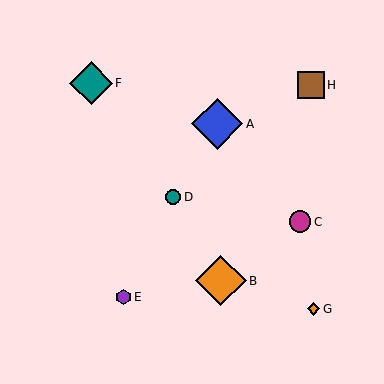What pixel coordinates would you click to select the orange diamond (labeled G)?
Click at (313, 309) to select the orange diamond G.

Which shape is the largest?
The blue diamond (labeled A) is the largest.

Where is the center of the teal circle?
The center of the teal circle is at (173, 197).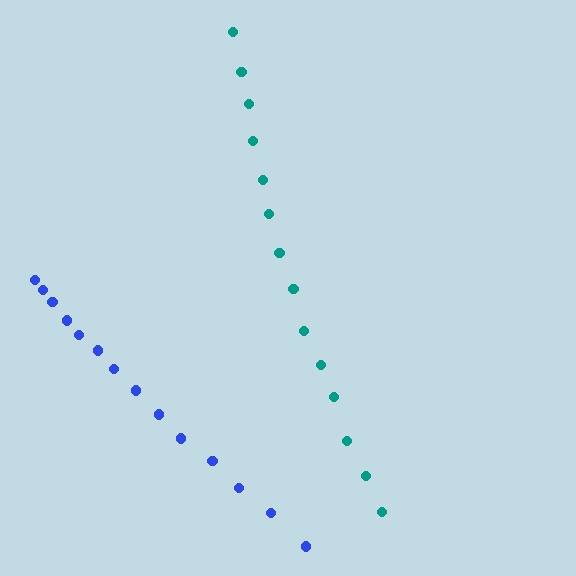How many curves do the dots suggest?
There are 2 distinct paths.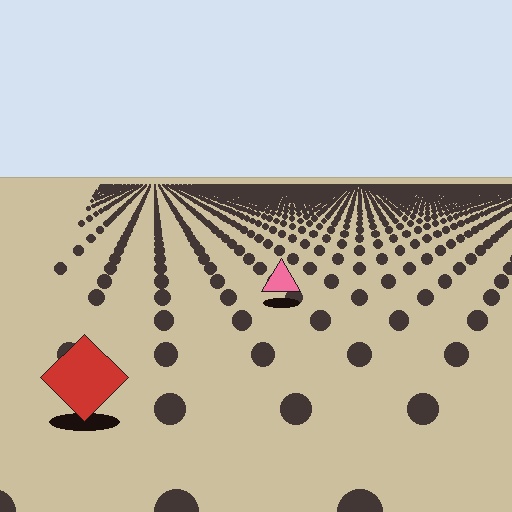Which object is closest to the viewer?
The red diamond is closest. The texture marks near it are larger and more spread out.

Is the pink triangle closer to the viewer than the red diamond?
No. The red diamond is closer — you can tell from the texture gradient: the ground texture is coarser near it.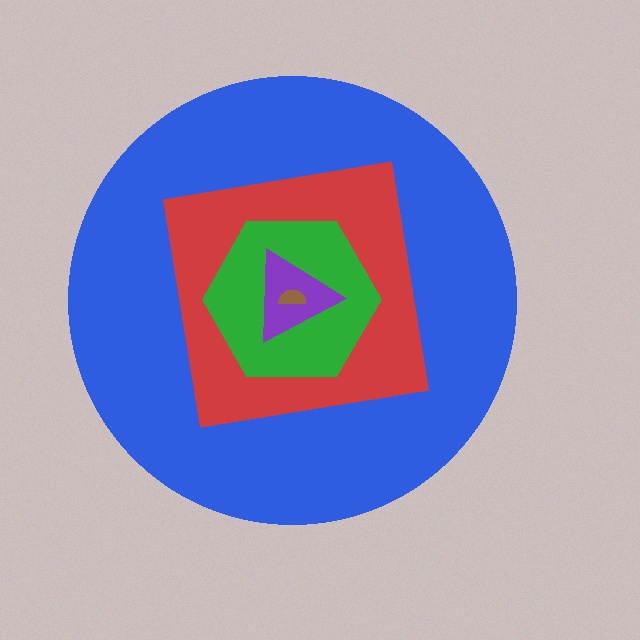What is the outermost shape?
The blue circle.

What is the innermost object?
The brown semicircle.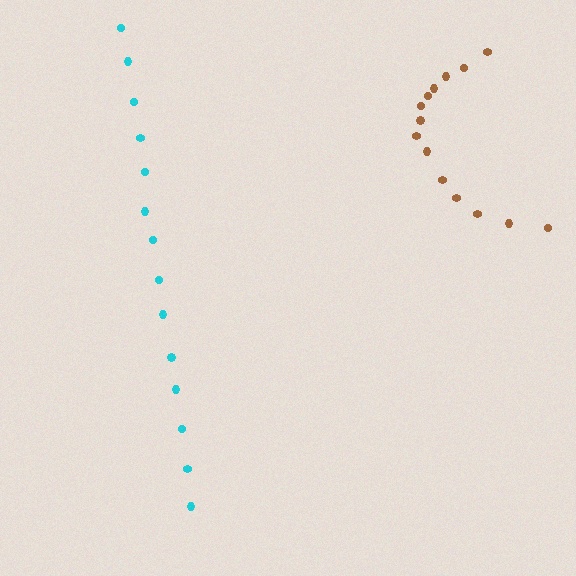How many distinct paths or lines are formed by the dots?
There are 2 distinct paths.